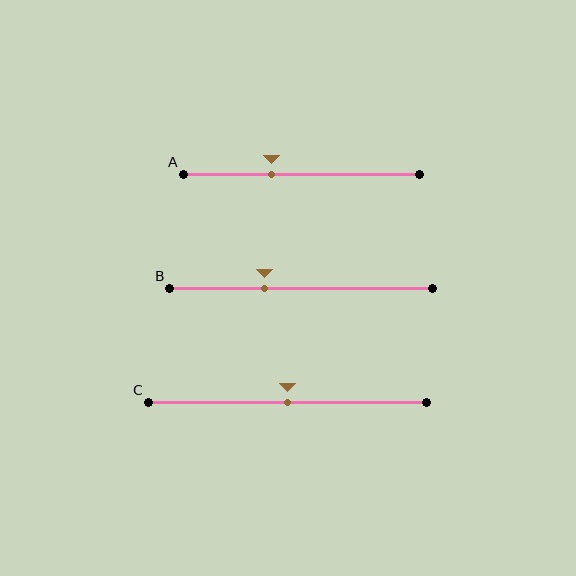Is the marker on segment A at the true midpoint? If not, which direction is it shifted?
No, the marker on segment A is shifted to the left by about 12% of the segment length.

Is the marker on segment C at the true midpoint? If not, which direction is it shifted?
Yes, the marker on segment C is at the true midpoint.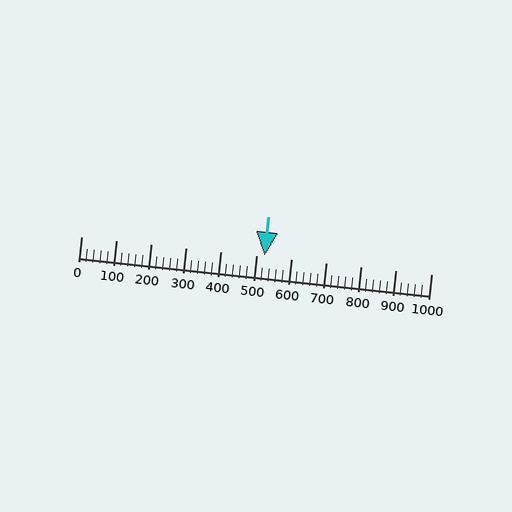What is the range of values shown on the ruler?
The ruler shows values from 0 to 1000.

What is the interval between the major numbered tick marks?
The major tick marks are spaced 100 units apart.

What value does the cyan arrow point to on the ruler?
The cyan arrow points to approximately 525.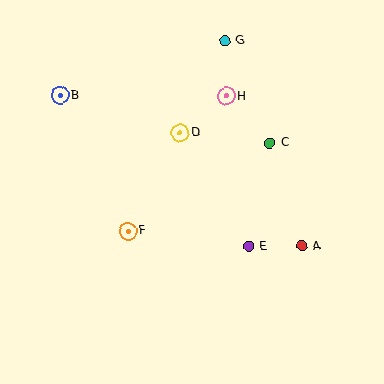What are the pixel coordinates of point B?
Point B is at (60, 95).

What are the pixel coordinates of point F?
Point F is at (128, 231).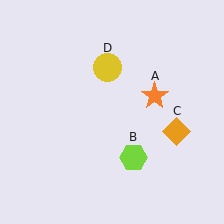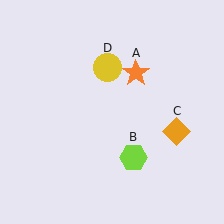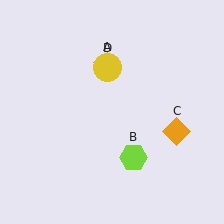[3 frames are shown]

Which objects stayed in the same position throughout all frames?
Lime hexagon (object B) and orange diamond (object C) and yellow circle (object D) remained stationary.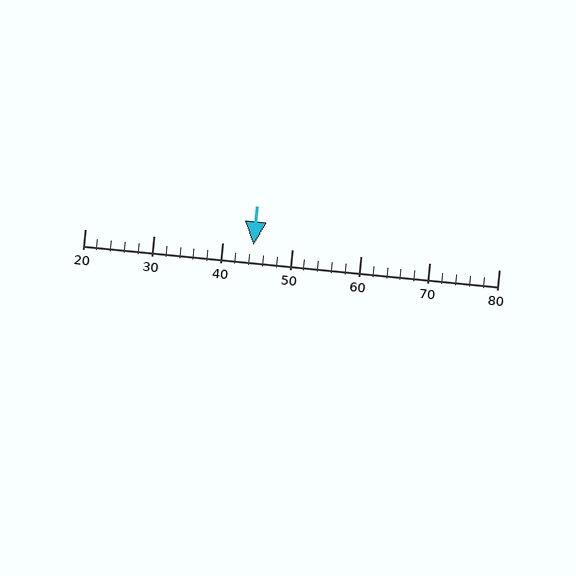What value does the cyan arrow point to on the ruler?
The cyan arrow points to approximately 44.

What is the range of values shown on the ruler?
The ruler shows values from 20 to 80.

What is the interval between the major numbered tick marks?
The major tick marks are spaced 10 units apart.